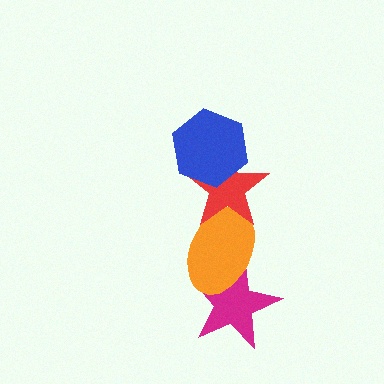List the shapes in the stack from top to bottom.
From top to bottom: the blue hexagon, the red star, the orange ellipse, the magenta star.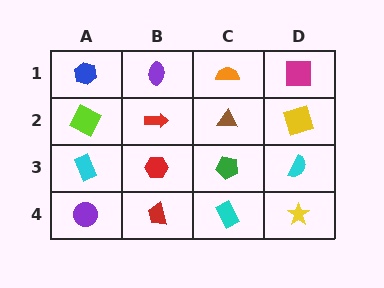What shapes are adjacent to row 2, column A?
A blue hexagon (row 1, column A), a cyan rectangle (row 3, column A), a red arrow (row 2, column B).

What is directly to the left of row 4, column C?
A red trapezoid.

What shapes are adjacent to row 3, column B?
A red arrow (row 2, column B), a red trapezoid (row 4, column B), a cyan rectangle (row 3, column A), a green pentagon (row 3, column C).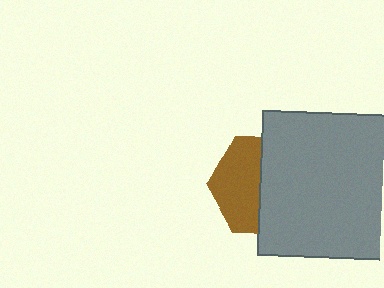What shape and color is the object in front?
The object in front is a gray square.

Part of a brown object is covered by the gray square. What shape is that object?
It is a hexagon.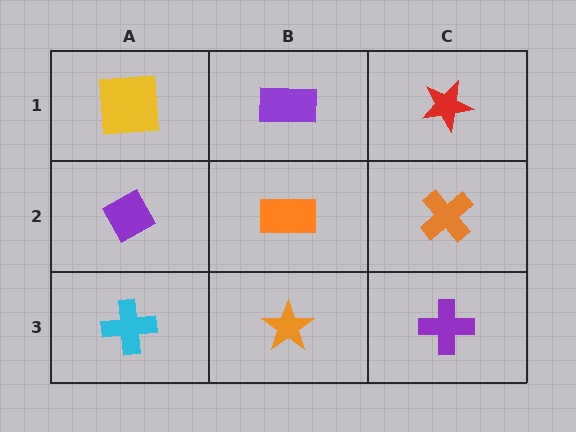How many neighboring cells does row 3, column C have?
2.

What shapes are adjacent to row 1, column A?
A purple diamond (row 2, column A), a purple rectangle (row 1, column B).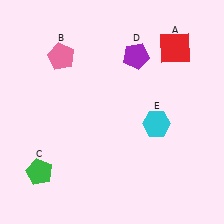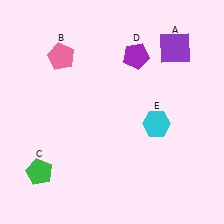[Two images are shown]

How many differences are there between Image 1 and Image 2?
There is 1 difference between the two images.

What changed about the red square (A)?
In Image 1, A is red. In Image 2, it changed to purple.